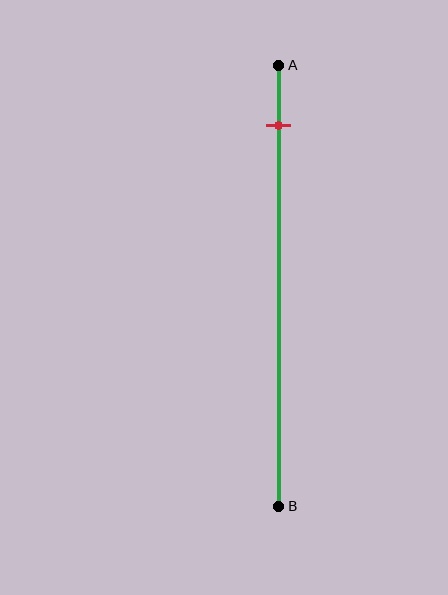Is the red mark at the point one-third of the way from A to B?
No, the mark is at about 15% from A, not at the 33% one-third point.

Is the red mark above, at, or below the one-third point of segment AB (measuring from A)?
The red mark is above the one-third point of segment AB.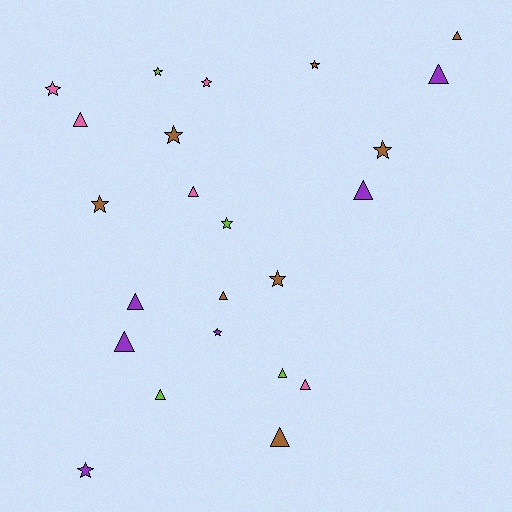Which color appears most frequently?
Brown, with 8 objects.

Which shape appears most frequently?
Triangle, with 12 objects.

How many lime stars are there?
There are 2 lime stars.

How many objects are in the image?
There are 23 objects.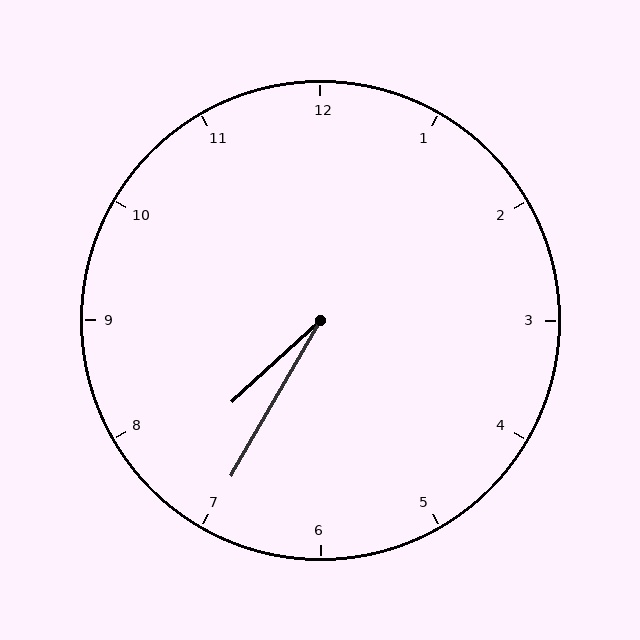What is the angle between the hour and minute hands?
Approximately 18 degrees.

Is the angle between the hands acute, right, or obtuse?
It is acute.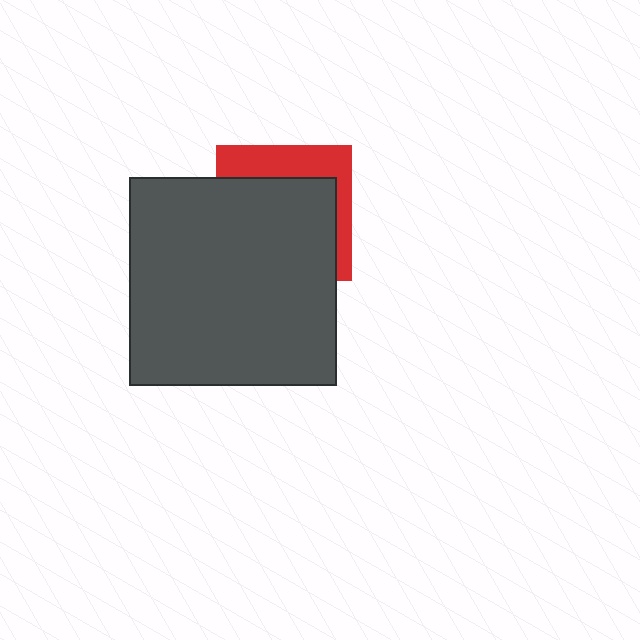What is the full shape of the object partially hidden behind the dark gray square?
The partially hidden object is a red square.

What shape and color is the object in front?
The object in front is a dark gray square.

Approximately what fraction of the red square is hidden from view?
Roughly 69% of the red square is hidden behind the dark gray square.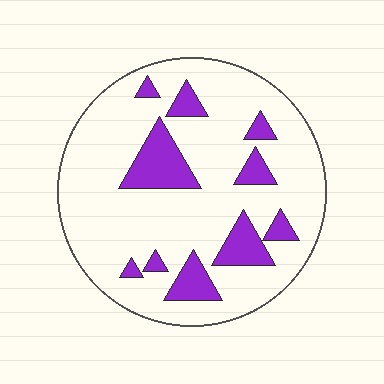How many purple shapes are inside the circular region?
10.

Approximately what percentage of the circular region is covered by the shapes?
Approximately 20%.